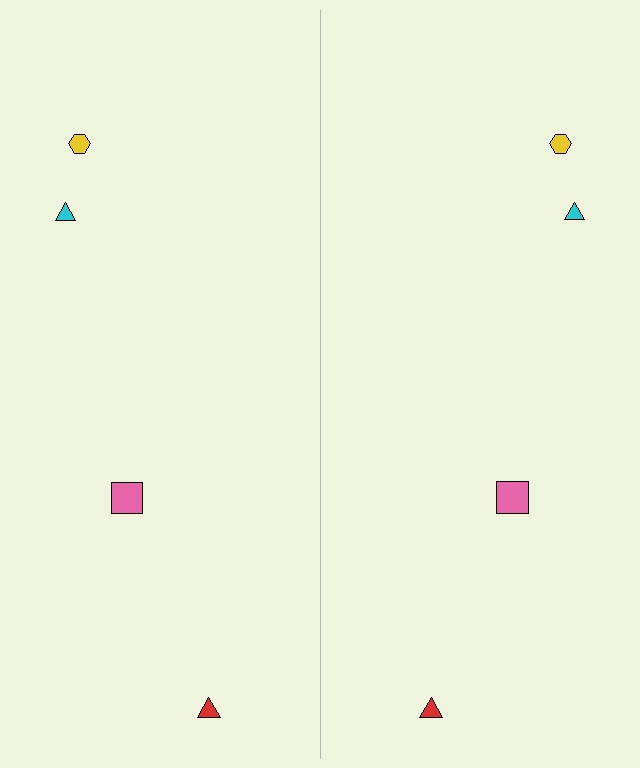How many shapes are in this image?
There are 8 shapes in this image.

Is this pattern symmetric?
Yes, this pattern has bilateral (reflection) symmetry.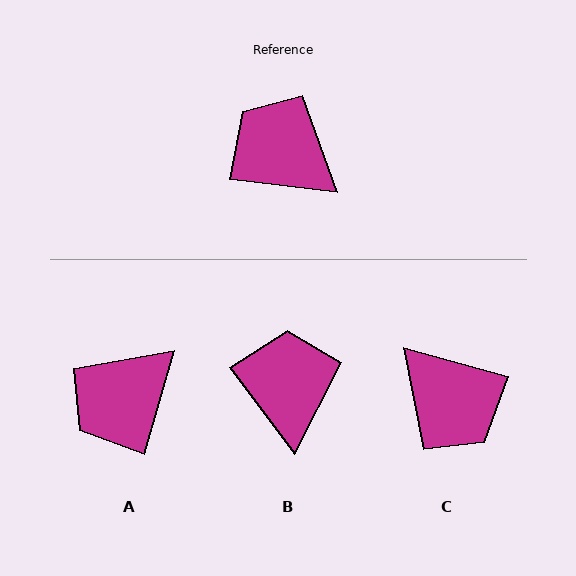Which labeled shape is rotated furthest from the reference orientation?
C, about 171 degrees away.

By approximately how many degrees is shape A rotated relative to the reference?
Approximately 81 degrees counter-clockwise.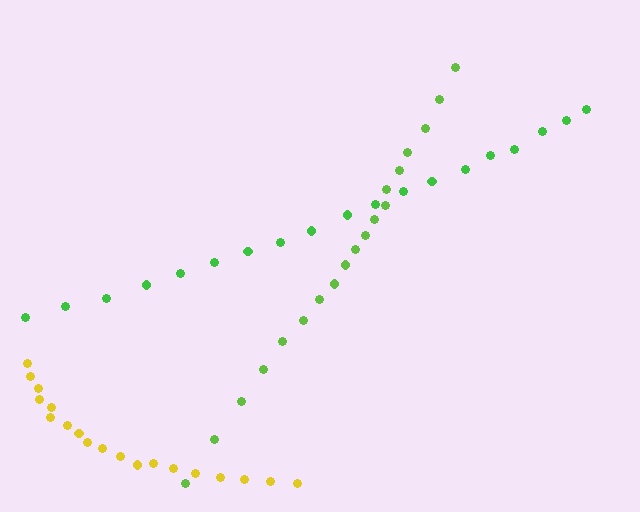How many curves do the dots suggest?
There are 3 distinct paths.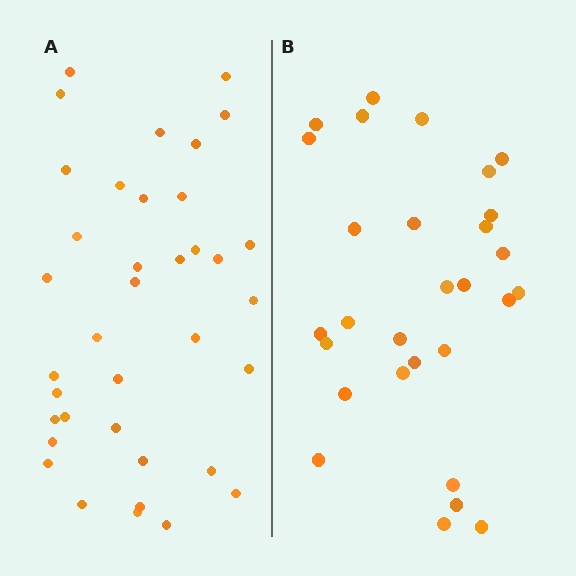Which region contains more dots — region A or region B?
Region A (the left region) has more dots.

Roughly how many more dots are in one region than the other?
Region A has roughly 8 or so more dots than region B.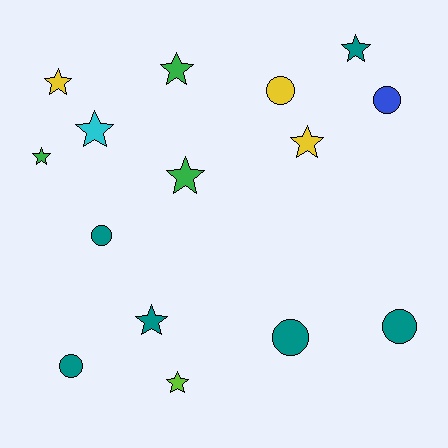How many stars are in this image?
There are 9 stars.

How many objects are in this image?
There are 15 objects.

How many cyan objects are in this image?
There is 1 cyan object.